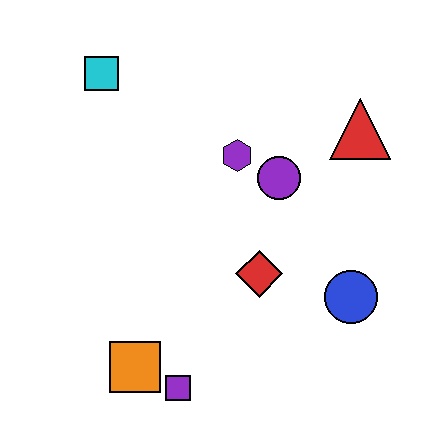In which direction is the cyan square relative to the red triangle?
The cyan square is to the left of the red triangle.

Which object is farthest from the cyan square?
The blue circle is farthest from the cyan square.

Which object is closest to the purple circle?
The purple hexagon is closest to the purple circle.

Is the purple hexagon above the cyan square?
No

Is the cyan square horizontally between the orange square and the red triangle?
No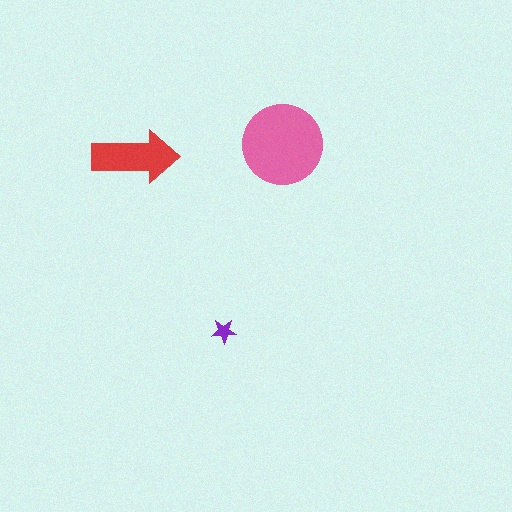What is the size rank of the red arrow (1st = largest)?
2nd.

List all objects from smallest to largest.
The purple star, the red arrow, the pink circle.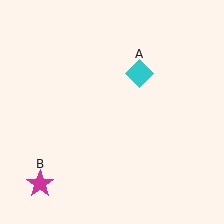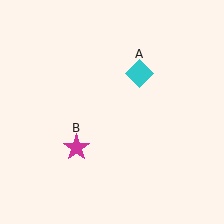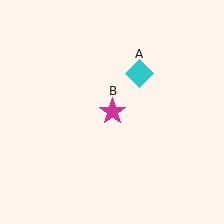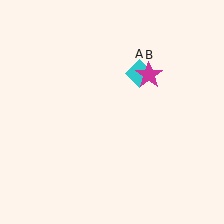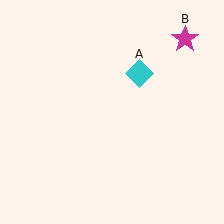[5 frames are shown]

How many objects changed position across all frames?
1 object changed position: magenta star (object B).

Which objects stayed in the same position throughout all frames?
Cyan diamond (object A) remained stationary.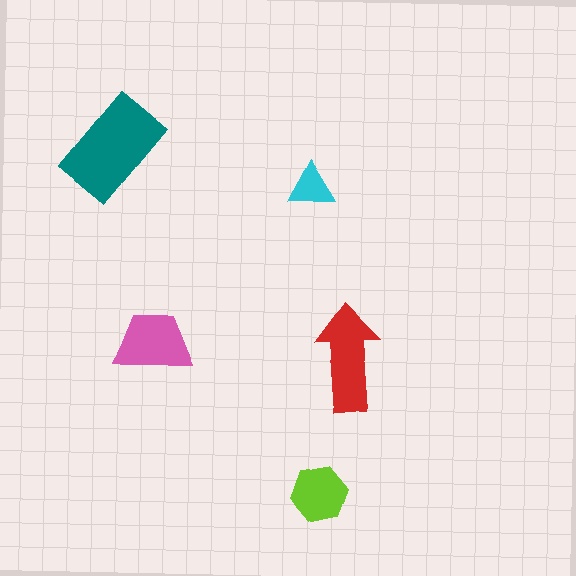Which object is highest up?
The teal rectangle is topmost.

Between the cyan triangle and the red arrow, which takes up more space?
The red arrow.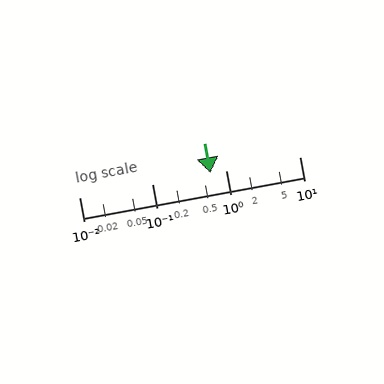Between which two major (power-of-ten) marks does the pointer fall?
The pointer is between 0.1 and 1.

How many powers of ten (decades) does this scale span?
The scale spans 3 decades, from 0.01 to 10.